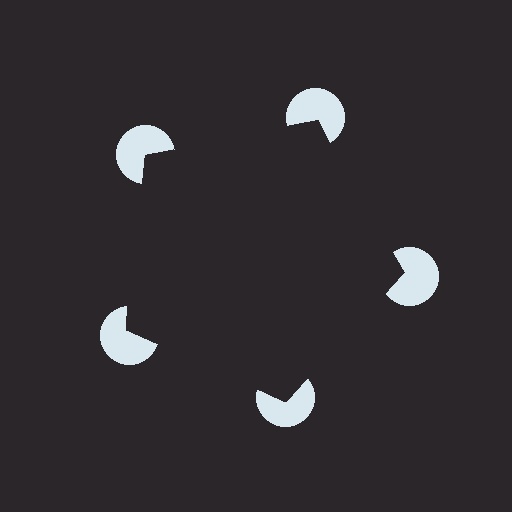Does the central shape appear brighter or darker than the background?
It typically appears slightly darker than the background, even though no actual brightness change is drawn.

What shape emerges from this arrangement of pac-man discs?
An illusory pentagon — its edges are inferred from the aligned wedge cuts in the pac-man discs, not physically drawn.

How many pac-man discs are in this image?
There are 5 — one at each vertex of the illusory pentagon.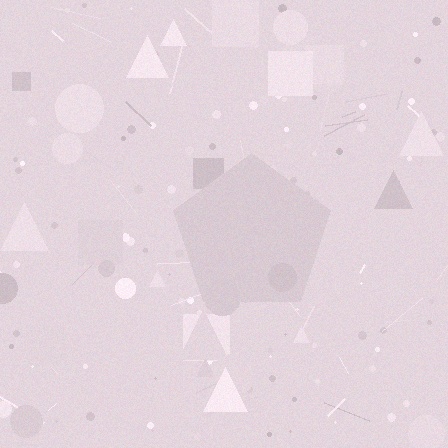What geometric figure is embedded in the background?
A pentagon is embedded in the background.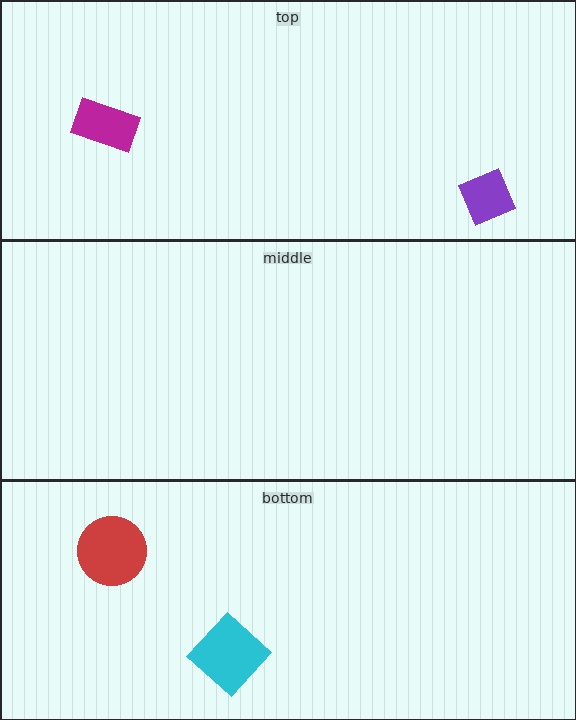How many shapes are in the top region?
2.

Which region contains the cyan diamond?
The bottom region.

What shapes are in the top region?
The purple diamond, the magenta rectangle.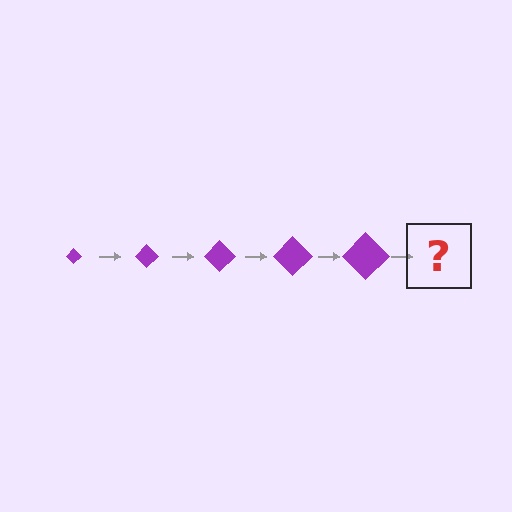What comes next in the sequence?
The next element should be a purple diamond, larger than the previous one.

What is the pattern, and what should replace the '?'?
The pattern is that the diamond gets progressively larger each step. The '?' should be a purple diamond, larger than the previous one.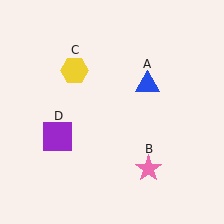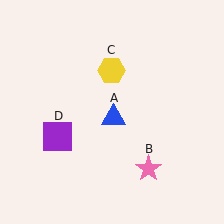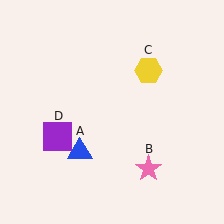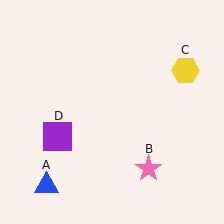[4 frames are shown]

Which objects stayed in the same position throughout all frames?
Pink star (object B) and purple square (object D) remained stationary.